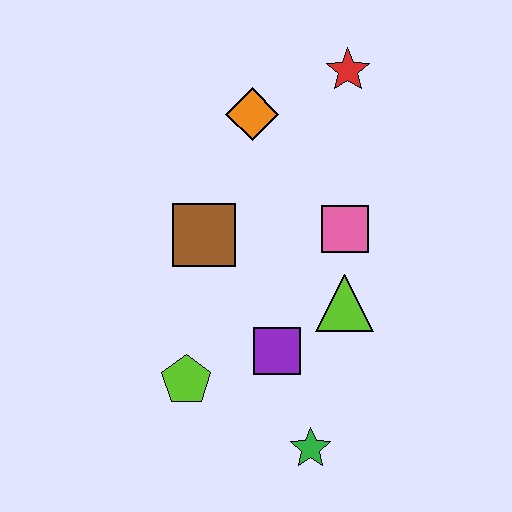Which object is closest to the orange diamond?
The red star is closest to the orange diamond.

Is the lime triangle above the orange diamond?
No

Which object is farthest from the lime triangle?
The red star is farthest from the lime triangle.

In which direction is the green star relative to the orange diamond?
The green star is below the orange diamond.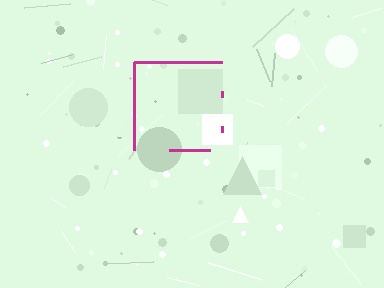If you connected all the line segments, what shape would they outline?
They would outline a square.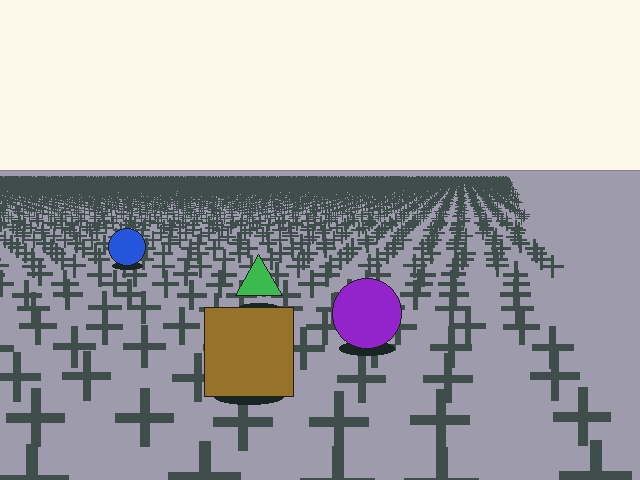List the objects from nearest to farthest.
From nearest to farthest: the brown square, the purple circle, the green triangle, the blue circle.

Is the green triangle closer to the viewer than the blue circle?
Yes. The green triangle is closer — you can tell from the texture gradient: the ground texture is coarser near it.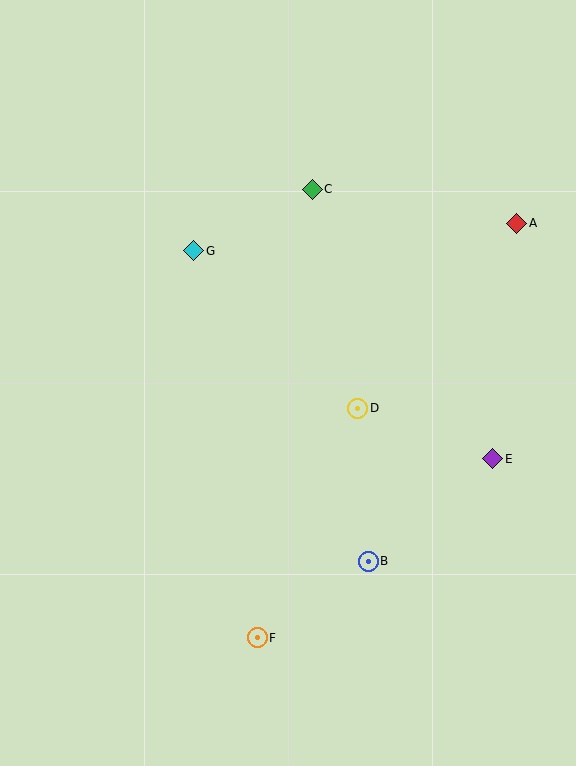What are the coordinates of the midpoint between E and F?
The midpoint between E and F is at (375, 548).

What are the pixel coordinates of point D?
Point D is at (358, 408).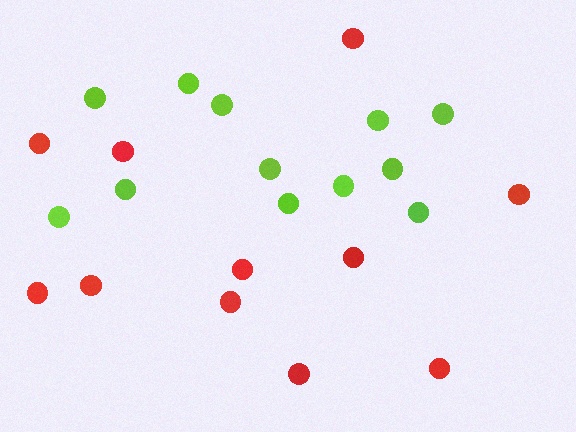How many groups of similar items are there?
There are 2 groups: one group of lime circles (12) and one group of red circles (11).